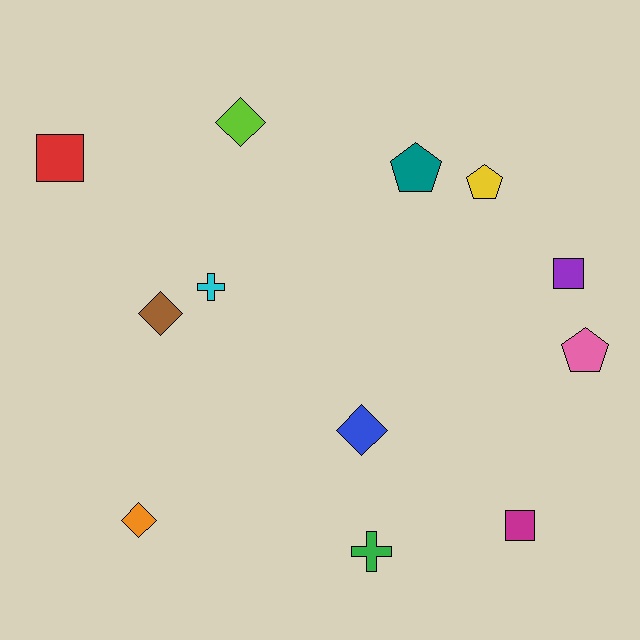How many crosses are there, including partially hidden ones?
There are 2 crosses.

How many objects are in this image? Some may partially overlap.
There are 12 objects.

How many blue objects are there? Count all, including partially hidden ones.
There is 1 blue object.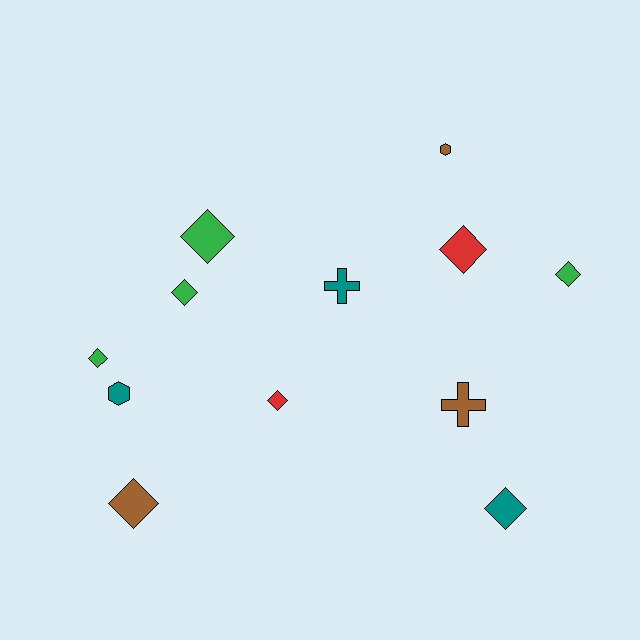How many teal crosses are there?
There is 1 teal cross.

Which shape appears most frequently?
Diamond, with 8 objects.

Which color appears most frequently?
Green, with 4 objects.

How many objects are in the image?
There are 12 objects.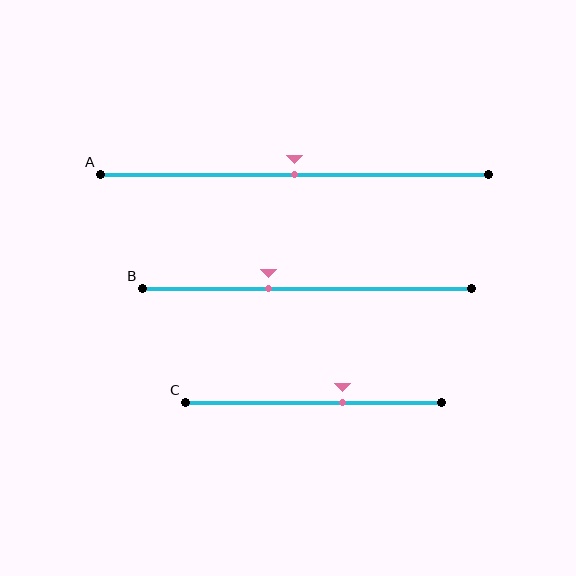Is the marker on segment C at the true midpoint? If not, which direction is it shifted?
No, the marker on segment C is shifted to the right by about 11% of the segment length.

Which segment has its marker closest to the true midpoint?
Segment A has its marker closest to the true midpoint.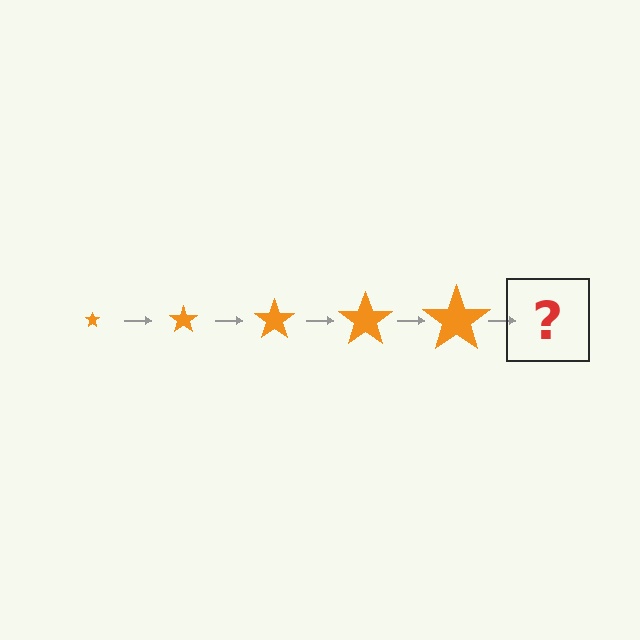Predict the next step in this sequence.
The next step is an orange star, larger than the previous one.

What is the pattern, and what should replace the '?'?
The pattern is that the star gets progressively larger each step. The '?' should be an orange star, larger than the previous one.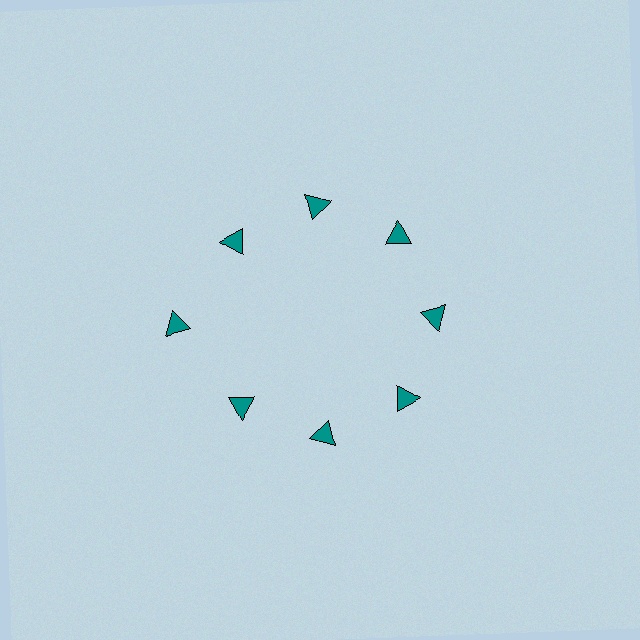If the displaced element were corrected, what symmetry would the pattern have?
It would have 8-fold rotational symmetry — the pattern would map onto itself every 45 degrees.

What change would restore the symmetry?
The symmetry would be restored by moving it inward, back onto the ring so that all 8 triangles sit at equal angles and equal distance from the center.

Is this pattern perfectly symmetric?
No. The 8 teal triangles are arranged in a ring, but one element near the 9 o'clock position is pushed outward from the center, breaking the 8-fold rotational symmetry.